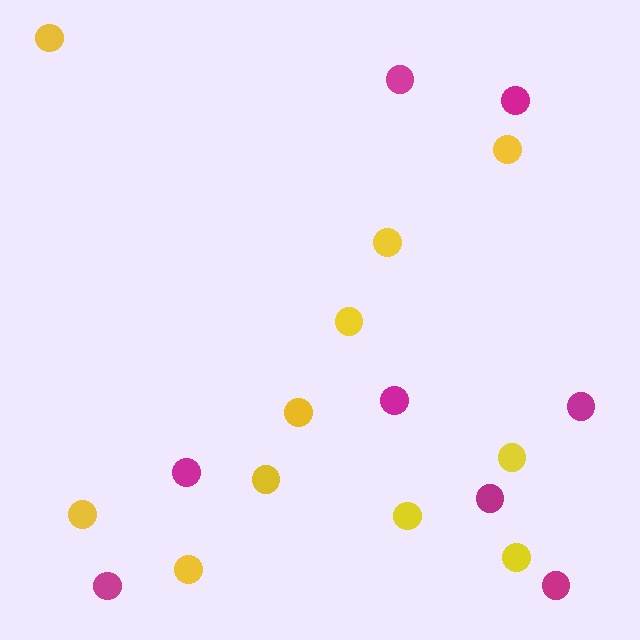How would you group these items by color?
There are 2 groups: one group of magenta circles (8) and one group of yellow circles (11).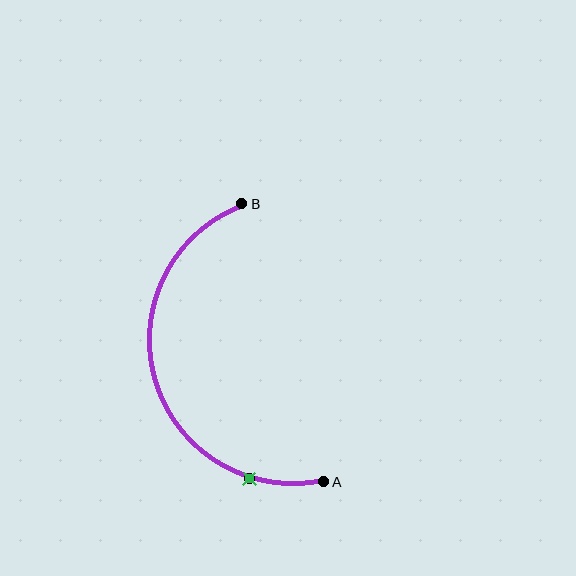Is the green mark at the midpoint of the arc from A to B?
No. The green mark lies on the arc but is closer to endpoint A. The arc midpoint would be at the point on the curve equidistant along the arc from both A and B.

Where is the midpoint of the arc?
The arc midpoint is the point on the curve farthest from the straight line joining A and B. It sits to the left of that line.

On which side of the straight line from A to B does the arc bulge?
The arc bulges to the left of the straight line connecting A and B.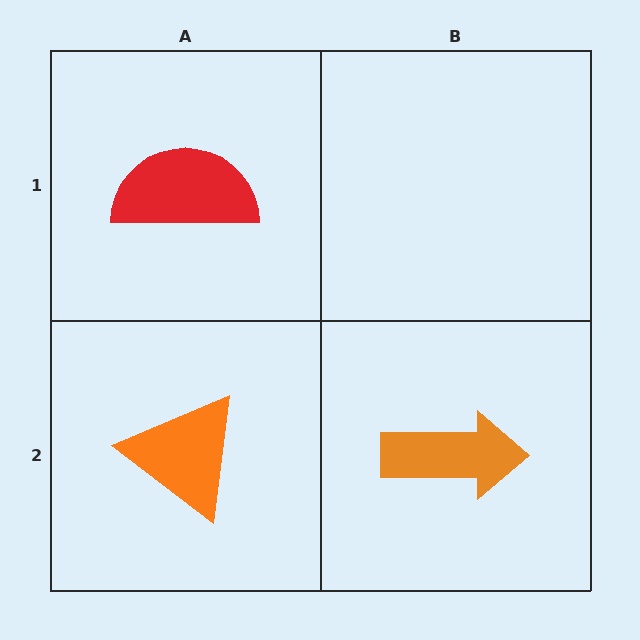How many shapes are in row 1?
1 shape.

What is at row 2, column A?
An orange triangle.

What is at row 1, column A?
A red semicircle.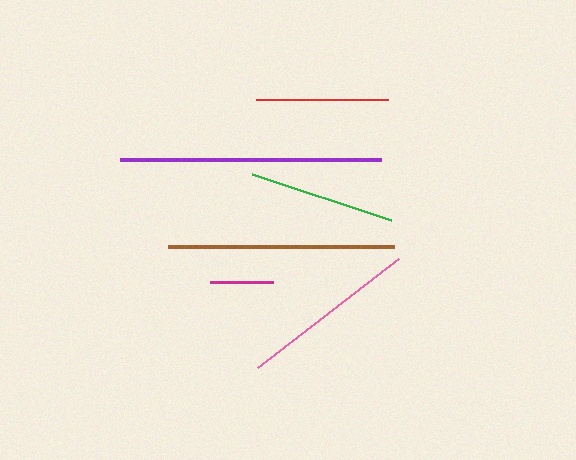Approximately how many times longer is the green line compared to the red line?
The green line is approximately 1.1 times the length of the red line.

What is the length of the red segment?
The red segment is approximately 132 pixels long.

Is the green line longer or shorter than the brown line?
The brown line is longer than the green line.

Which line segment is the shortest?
The magenta line is the shortest at approximately 63 pixels.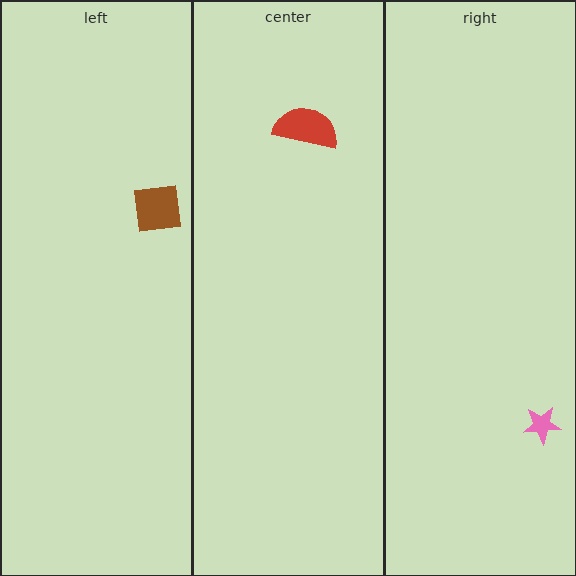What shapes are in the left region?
The brown square.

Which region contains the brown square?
The left region.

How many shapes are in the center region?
1.